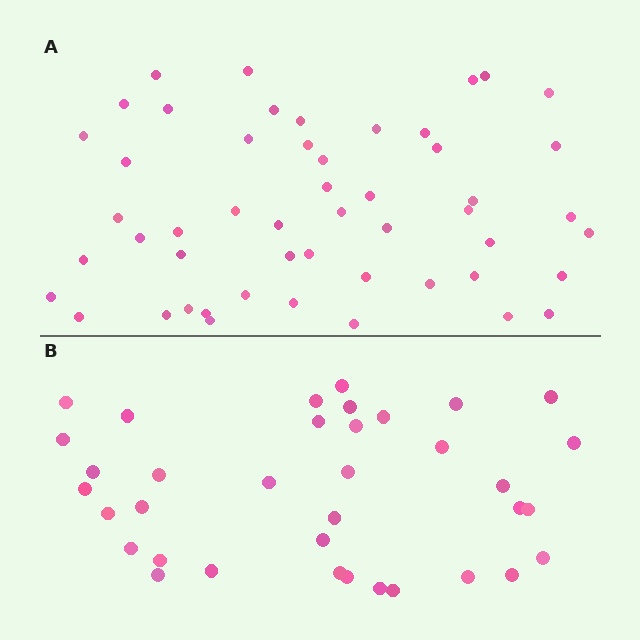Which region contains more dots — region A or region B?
Region A (the top region) has more dots.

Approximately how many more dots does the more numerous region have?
Region A has approximately 15 more dots than region B.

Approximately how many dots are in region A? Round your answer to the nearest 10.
About 50 dots. (The exact count is 51, which rounds to 50.)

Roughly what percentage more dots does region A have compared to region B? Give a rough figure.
About 40% more.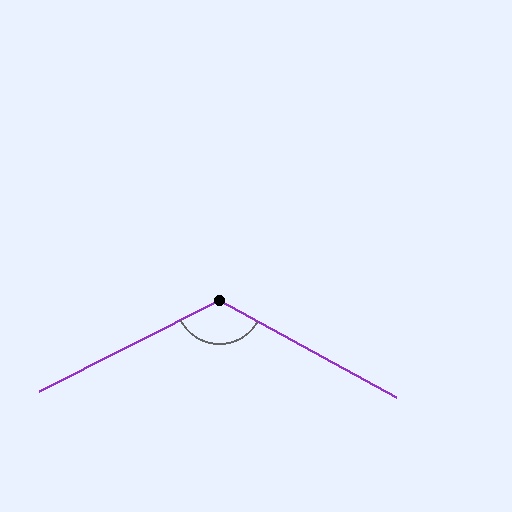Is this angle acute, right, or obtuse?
It is obtuse.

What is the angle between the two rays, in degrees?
Approximately 124 degrees.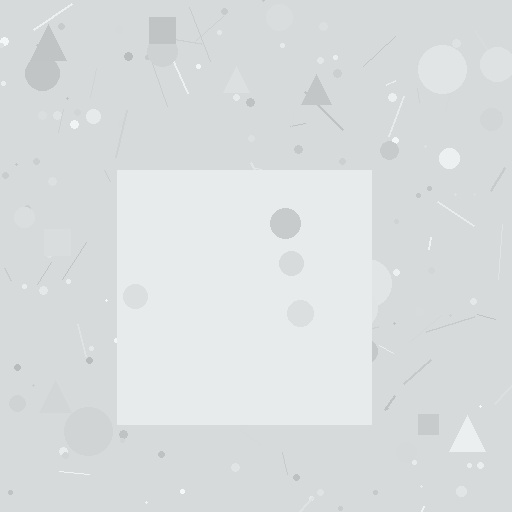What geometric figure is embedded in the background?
A square is embedded in the background.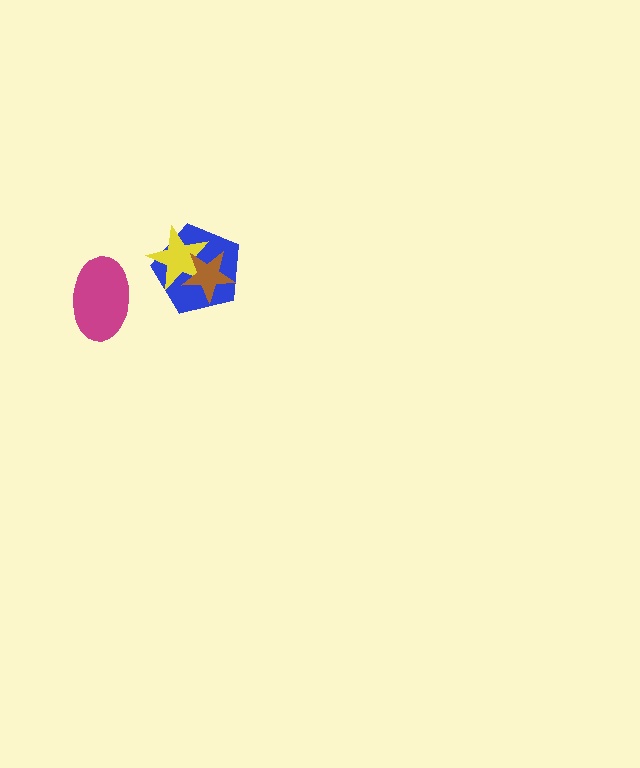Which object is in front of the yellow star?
The brown star is in front of the yellow star.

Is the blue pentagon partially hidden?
Yes, it is partially covered by another shape.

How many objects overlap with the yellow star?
2 objects overlap with the yellow star.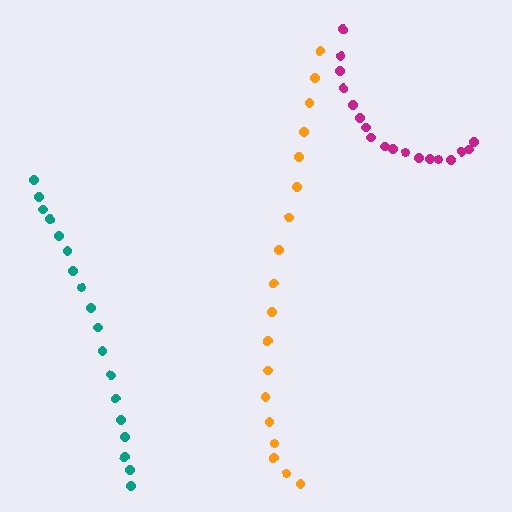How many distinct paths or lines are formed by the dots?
There are 3 distinct paths.